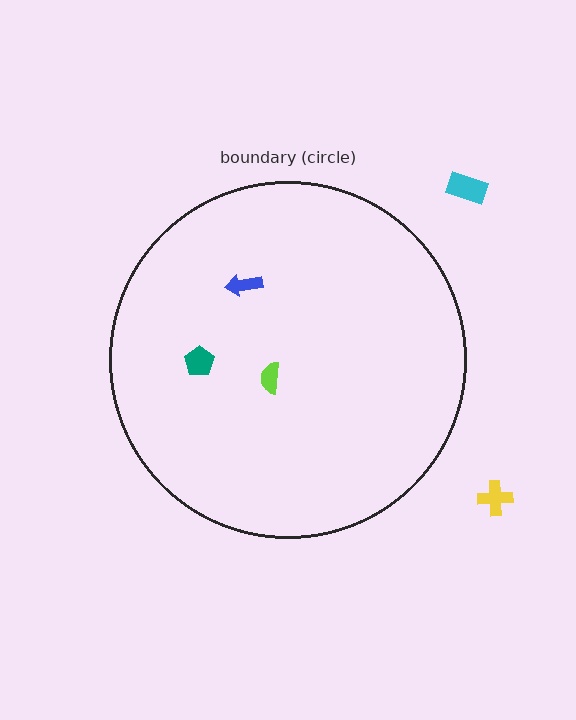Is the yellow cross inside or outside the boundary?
Outside.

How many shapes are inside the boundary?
3 inside, 2 outside.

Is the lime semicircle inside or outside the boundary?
Inside.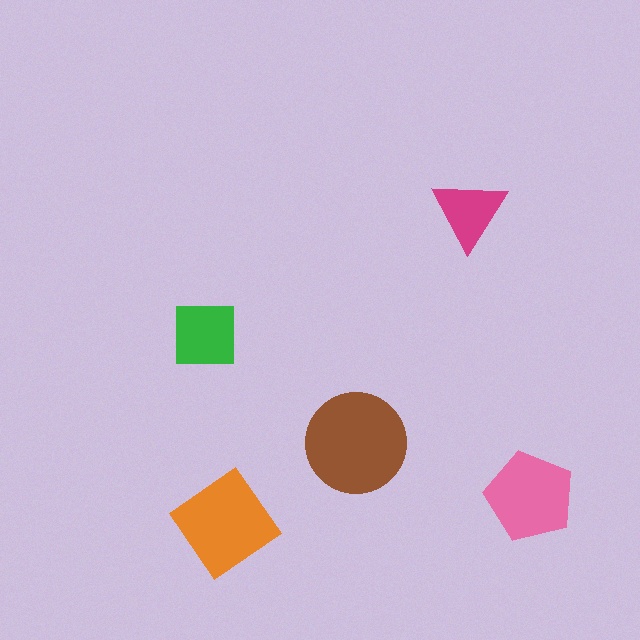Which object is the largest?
The brown circle.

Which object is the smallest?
The magenta triangle.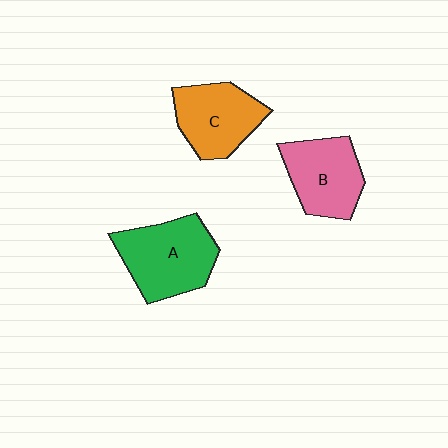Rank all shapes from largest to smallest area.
From largest to smallest: A (green), C (orange), B (pink).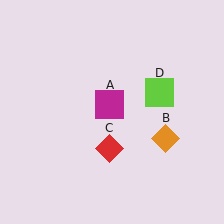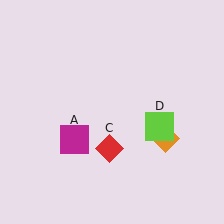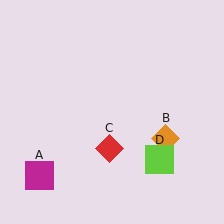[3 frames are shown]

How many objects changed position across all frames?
2 objects changed position: magenta square (object A), lime square (object D).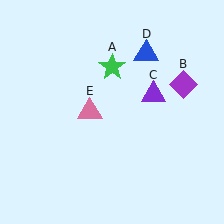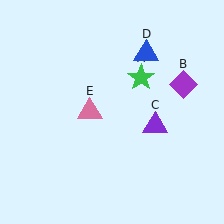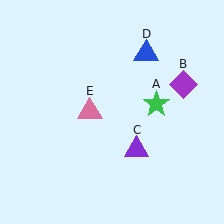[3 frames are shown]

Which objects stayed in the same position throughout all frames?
Purple diamond (object B) and blue triangle (object D) and pink triangle (object E) remained stationary.